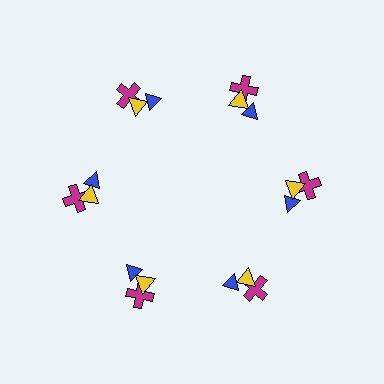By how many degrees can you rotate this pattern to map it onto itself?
The pattern maps onto itself every 60 degrees of rotation.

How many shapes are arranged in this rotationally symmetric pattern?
There are 18 shapes, arranged in 6 groups of 3.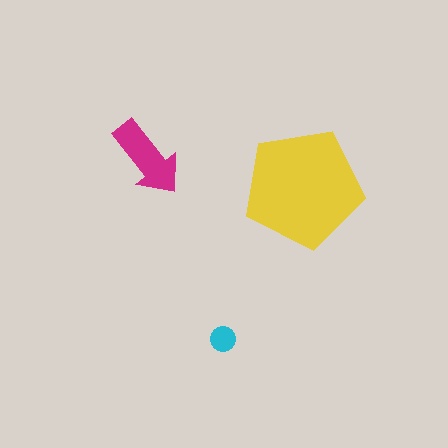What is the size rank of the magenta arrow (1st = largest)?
2nd.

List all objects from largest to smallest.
The yellow pentagon, the magenta arrow, the cyan circle.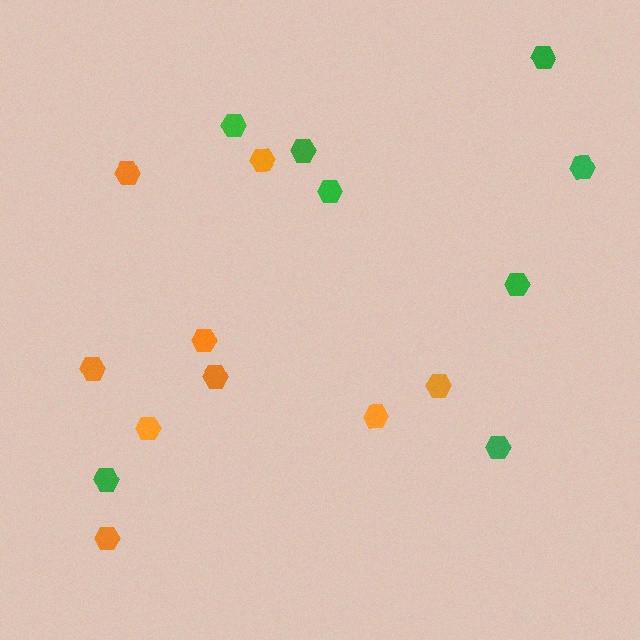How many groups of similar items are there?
There are 2 groups: one group of orange hexagons (9) and one group of green hexagons (8).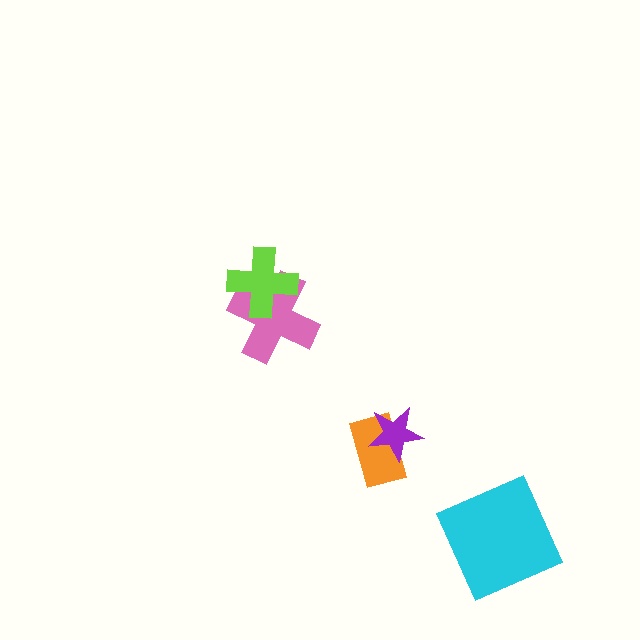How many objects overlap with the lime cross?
1 object overlaps with the lime cross.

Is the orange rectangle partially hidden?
Yes, it is partially covered by another shape.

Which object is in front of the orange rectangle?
The purple star is in front of the orange rectangle.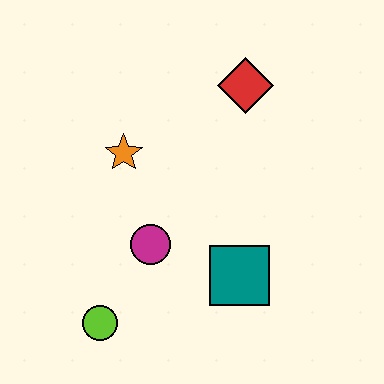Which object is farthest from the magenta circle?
The red diamond is farthest from the magenta circle.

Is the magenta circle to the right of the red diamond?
No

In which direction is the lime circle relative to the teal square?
The lime circle is to the left of the teal square.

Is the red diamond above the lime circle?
Yes